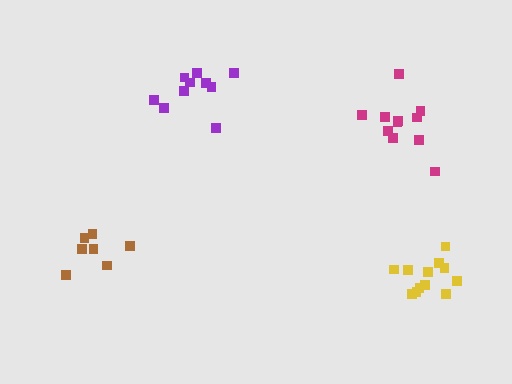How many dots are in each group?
Group 1: 10 dots, Group 2: 7 dots, Group 3: 11 dots, Group 4: 12 dots (40 total).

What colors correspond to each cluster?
The clusters are colored: purple, brown, magenta, yellow.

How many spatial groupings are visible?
There are 4 spatial groupings.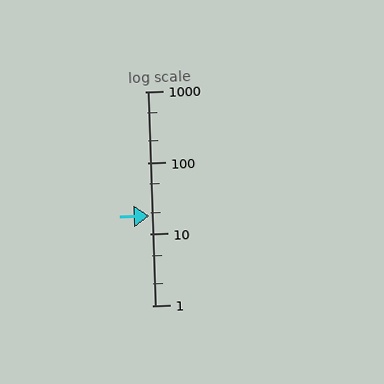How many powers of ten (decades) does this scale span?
The scale spans 3 decades, from 1 to 1000.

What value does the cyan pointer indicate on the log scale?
The pointer indicates approximately 18.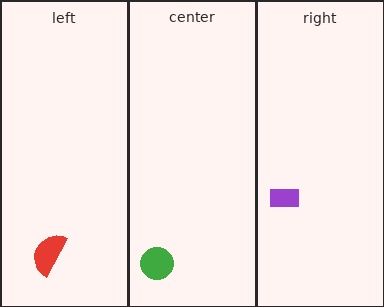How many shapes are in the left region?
1.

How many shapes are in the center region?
1.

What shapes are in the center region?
The green circle.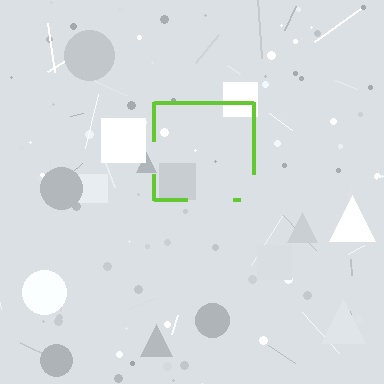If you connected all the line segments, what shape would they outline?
They would outline a square.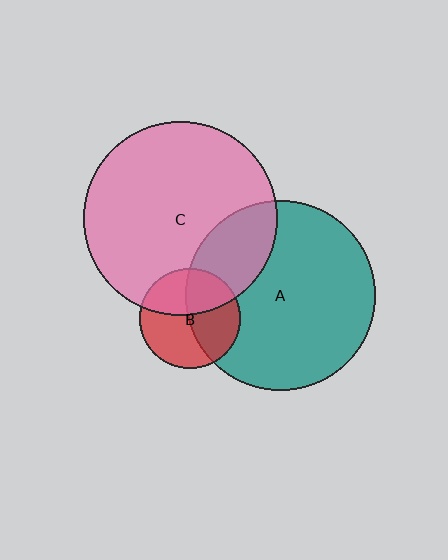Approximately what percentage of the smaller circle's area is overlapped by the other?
Approximately 25%.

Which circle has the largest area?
Circle C (pink).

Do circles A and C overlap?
Yes.